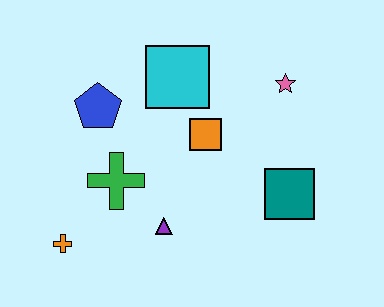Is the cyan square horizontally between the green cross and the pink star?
Yes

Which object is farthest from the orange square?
The orange cross is farthest from the orange square.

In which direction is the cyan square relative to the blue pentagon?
The cyan square is to the right of the blue pentagon.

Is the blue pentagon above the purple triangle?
Yes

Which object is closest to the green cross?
The purple triangle is closest to the green cross.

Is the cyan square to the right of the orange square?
No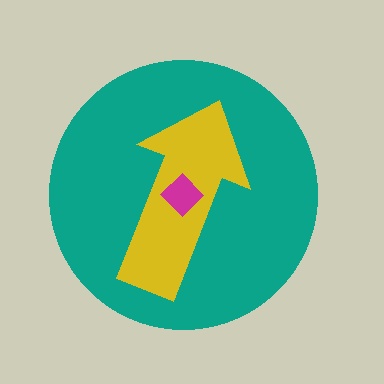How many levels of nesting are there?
3.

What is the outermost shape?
The teal circle.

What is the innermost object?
The magenta diamond.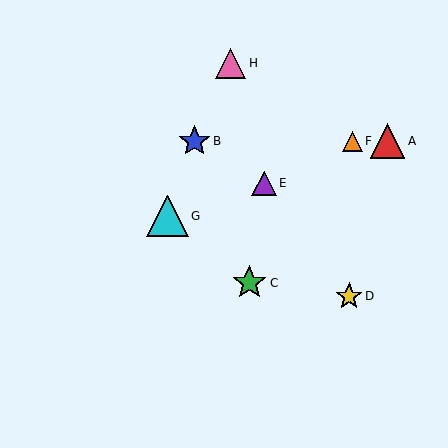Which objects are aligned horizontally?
Objects A, B, F are aligned horizontally.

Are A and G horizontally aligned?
No, A is at y≈141 and G is at y≈216.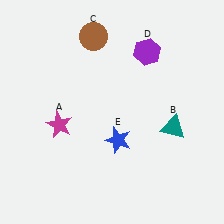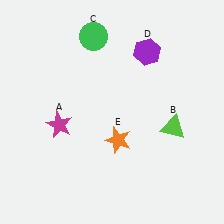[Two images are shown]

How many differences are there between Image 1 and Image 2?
There are 3 differences between the two images.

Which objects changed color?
B changed from teal to lime. C changed from brown to green. E changed from blue to orange.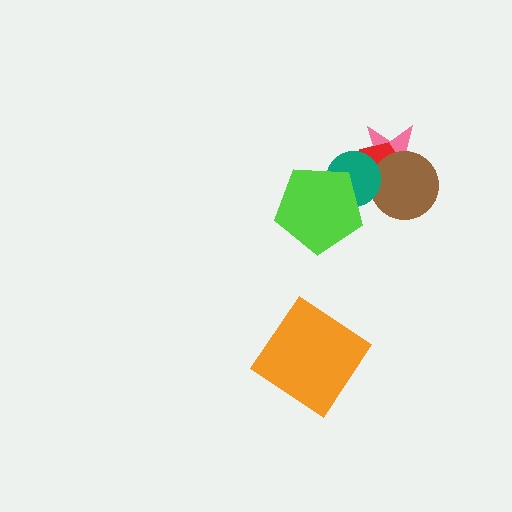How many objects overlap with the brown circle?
3 objects overlap with the brown circle.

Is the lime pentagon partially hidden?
No, no other shape covers it.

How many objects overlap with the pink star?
3 objects overlap with the pink star.